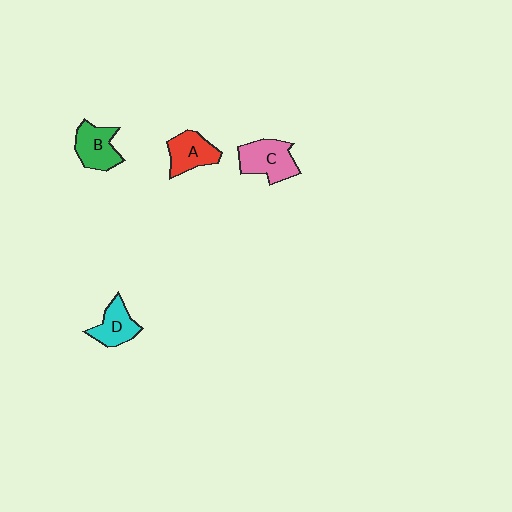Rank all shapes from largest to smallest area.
From largest to smallest: C (pink), B (green), A (red), D (cyan).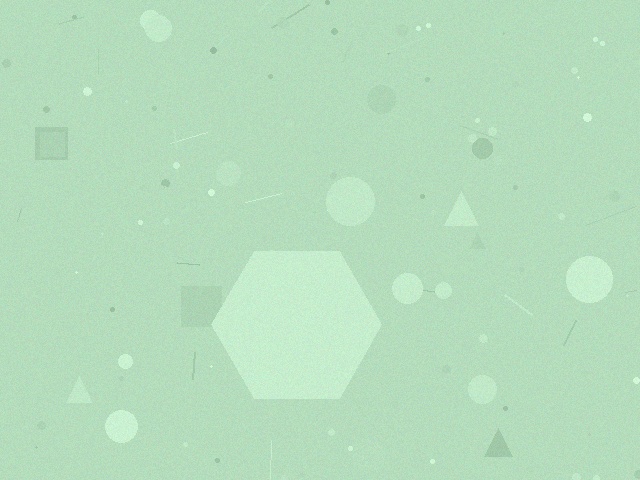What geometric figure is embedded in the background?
A hexagon is embedded in the background.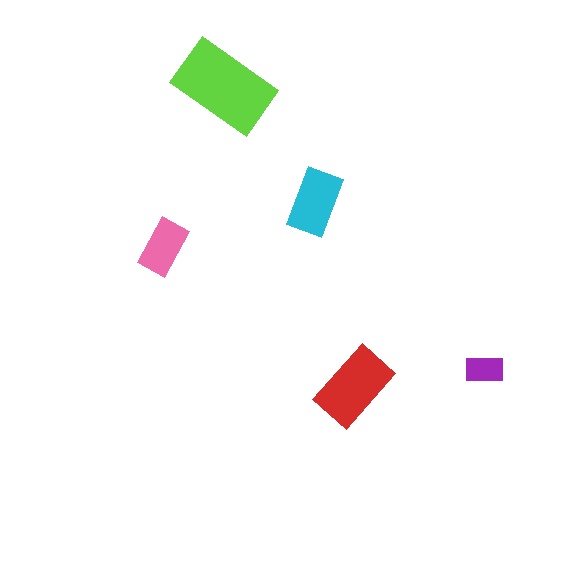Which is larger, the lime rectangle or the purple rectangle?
The lime one.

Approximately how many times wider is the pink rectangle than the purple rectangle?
About 1.5 times wider.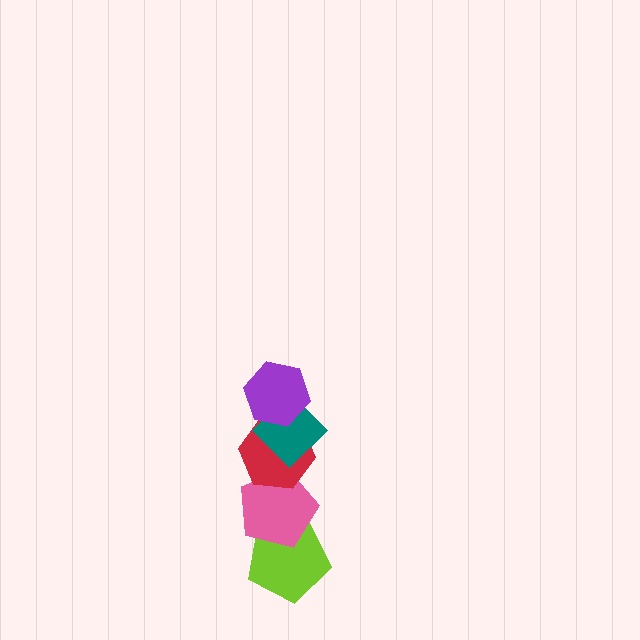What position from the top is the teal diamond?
The teal diamond is 2nd from the top.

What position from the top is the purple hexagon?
The purple hexagon is 1st from the top.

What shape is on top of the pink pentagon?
The red hexagon is on top of the pink pentagon.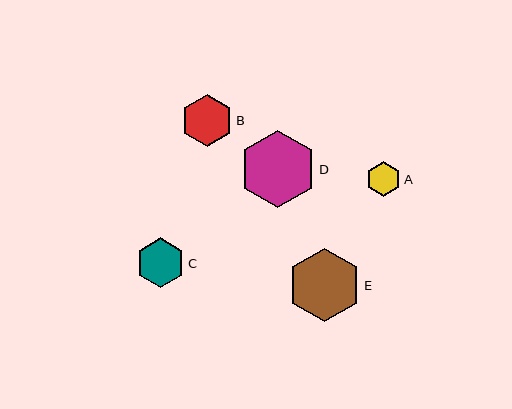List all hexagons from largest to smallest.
From largest to smallest: D, E, B, C, A.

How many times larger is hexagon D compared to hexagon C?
Hexagon D is approximately 1.6 times the size of hexagon C.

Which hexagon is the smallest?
Hexagon A is the smallest with a size of approximately 34 pixels.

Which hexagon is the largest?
Hexagon D is the largest with a size of approximately 77 pixels.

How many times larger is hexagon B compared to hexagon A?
Hexagon B is approximately 1.5 times the size of hexagon A.